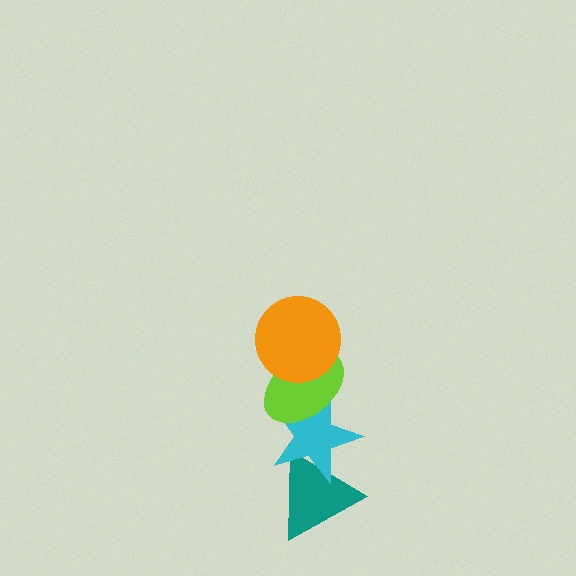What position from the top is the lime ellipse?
The lime ellipse is 2nd from the top.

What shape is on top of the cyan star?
The lime ellipse is on top of the cyan star.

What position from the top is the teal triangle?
The teal triangle is 4th from the top.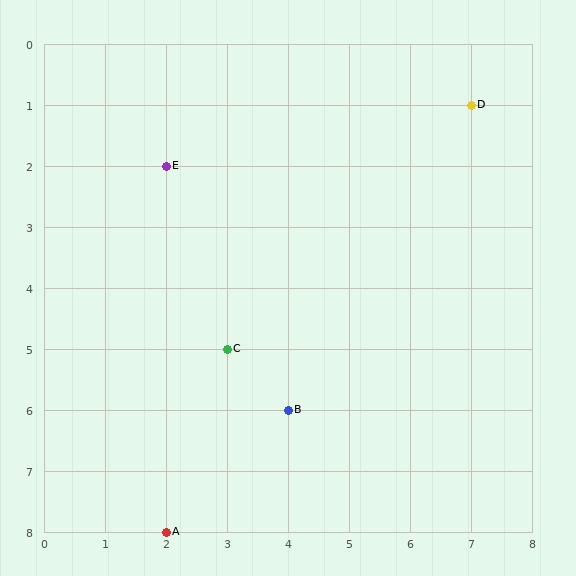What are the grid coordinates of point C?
Point C is at grid coordinates (3, 5).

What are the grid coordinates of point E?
Point E is at grid coordinates (2, 2).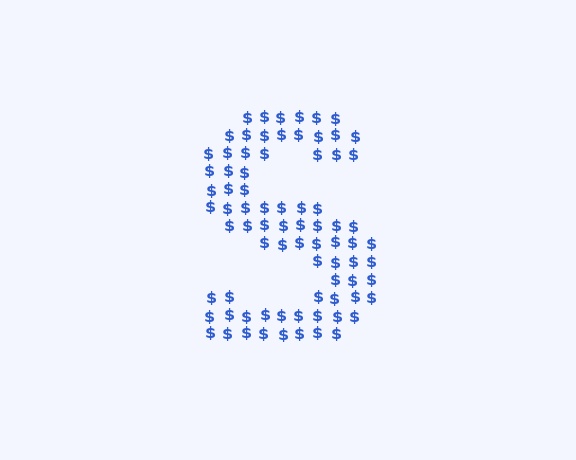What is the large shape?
The large shape is the letter S.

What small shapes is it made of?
It is made of small dollar signs.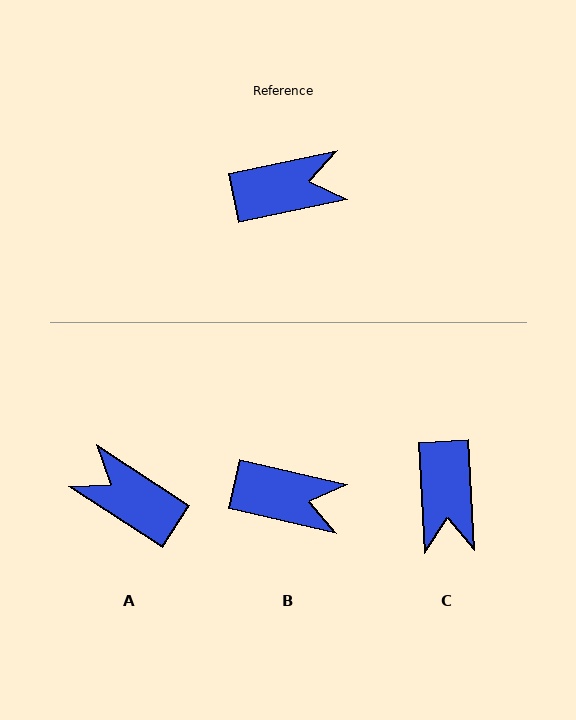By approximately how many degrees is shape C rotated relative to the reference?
Approximately 99 degrees clockwise.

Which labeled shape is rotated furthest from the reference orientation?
A, about 135 degrees away.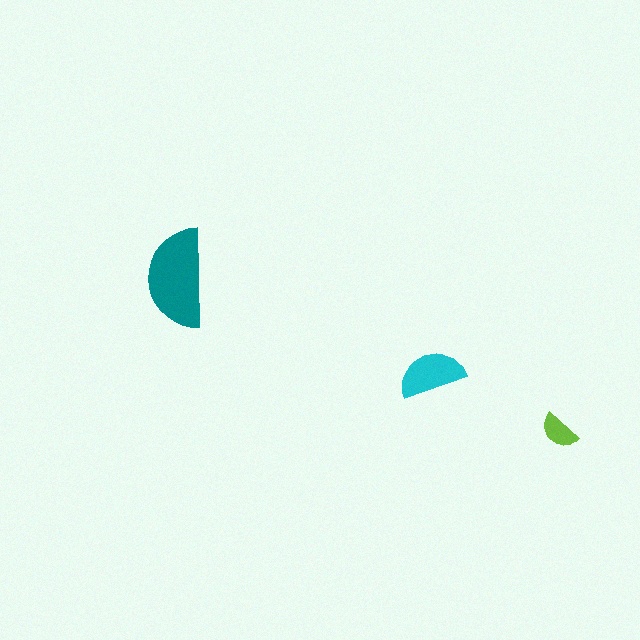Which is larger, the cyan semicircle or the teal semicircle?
The teal one.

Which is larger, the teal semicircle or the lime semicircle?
The teal one.